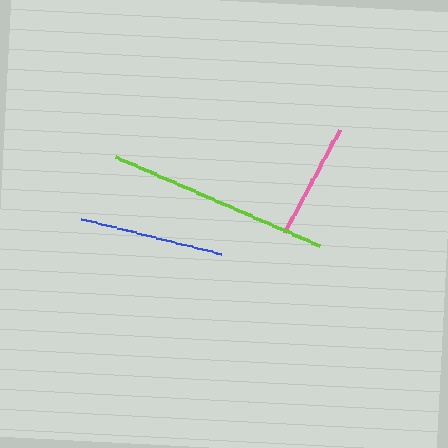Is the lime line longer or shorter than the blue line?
The lime line is longer than the blue line.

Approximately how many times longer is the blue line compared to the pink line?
The blue line is approximately 1.2 times the length of the pink line.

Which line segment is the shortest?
The pink line is the shortest at approximately 117 pixels.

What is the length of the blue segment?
The blue segment is approximately 145 pixels long.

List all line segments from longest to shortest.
From longest to shortest: lime, blue, pink.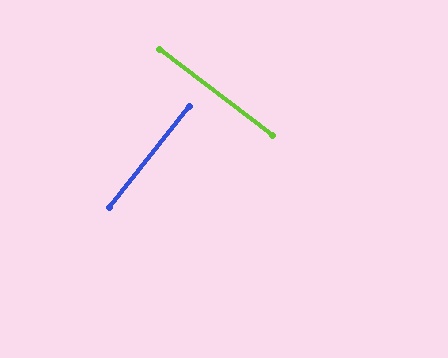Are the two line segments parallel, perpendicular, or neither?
Perpendicular — they meet at approximately 89°.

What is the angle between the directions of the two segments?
Approximately 89 degrees.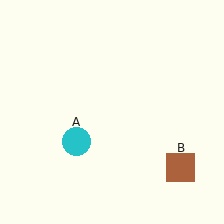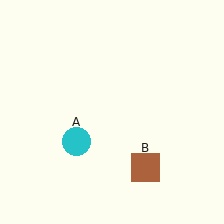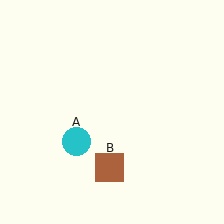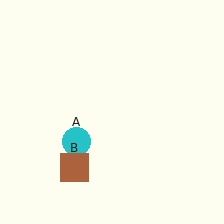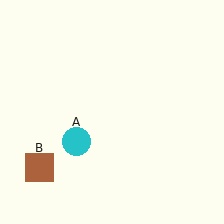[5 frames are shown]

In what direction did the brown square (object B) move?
The brown square (object B) moved left.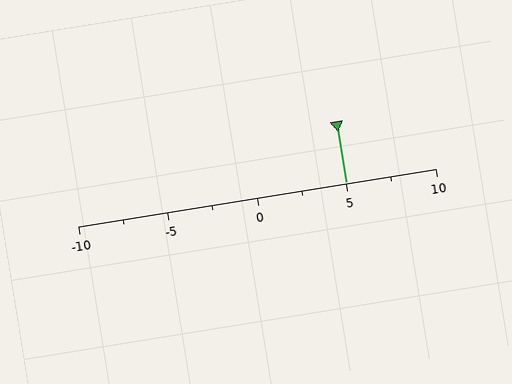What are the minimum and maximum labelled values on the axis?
The axis runs from -10 to 10.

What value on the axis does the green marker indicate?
The marker indicates approximately 5.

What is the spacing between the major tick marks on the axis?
The major ticks are spaced 5 apart.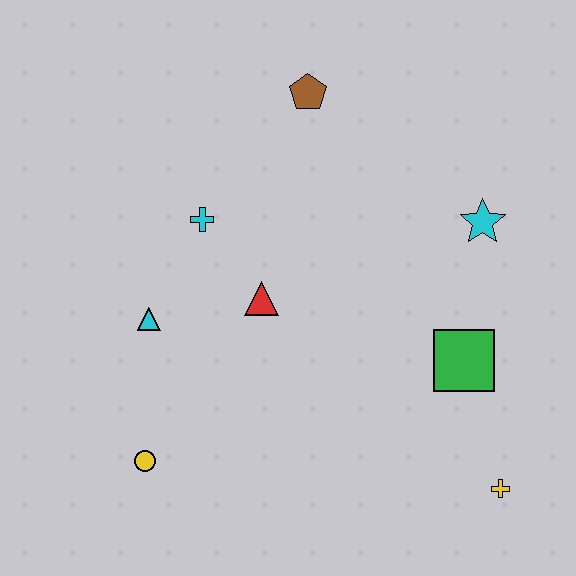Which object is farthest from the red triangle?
The yellow cross is farthest from the red triangle.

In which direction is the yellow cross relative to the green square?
The yellow cross is below the green square.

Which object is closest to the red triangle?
The cyan cross is closest to the red triangle.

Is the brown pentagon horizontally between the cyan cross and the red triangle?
No